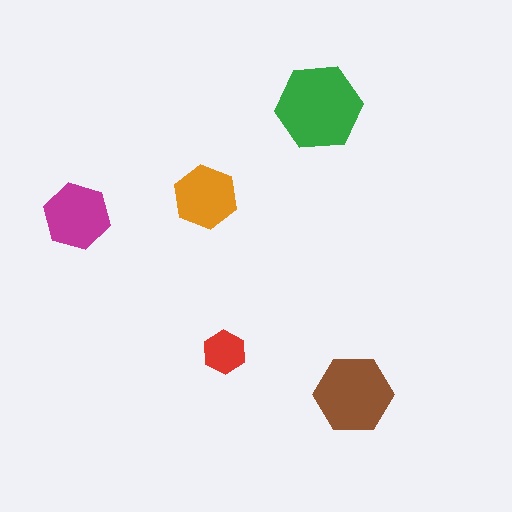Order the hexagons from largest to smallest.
the green one, the brown one, the magenta one, the orange one, the red one.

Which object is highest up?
The green hexagon is topmost.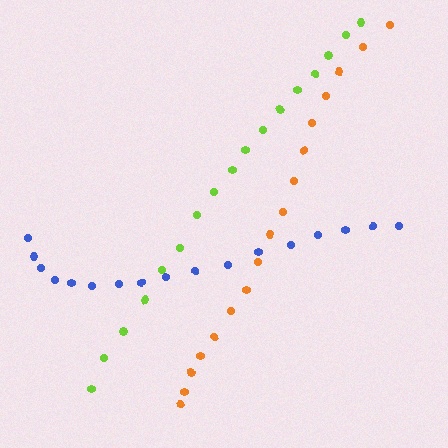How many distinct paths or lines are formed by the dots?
There are 3 distinct paths.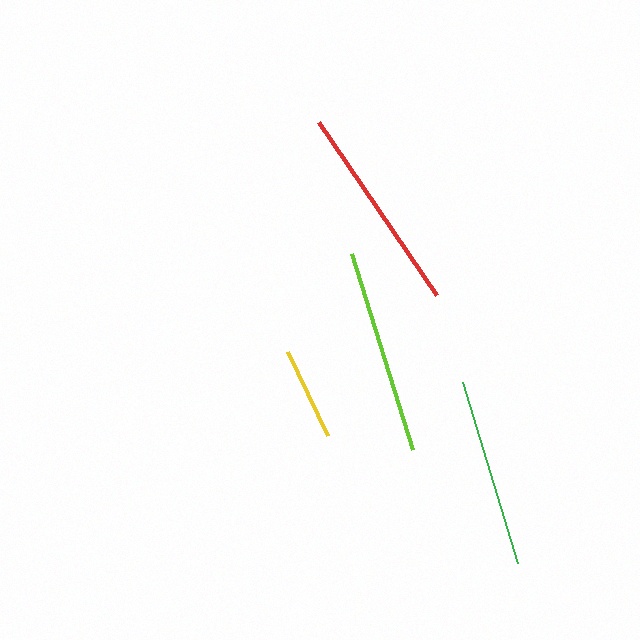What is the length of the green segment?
The green segment is approximately 190 pixels long.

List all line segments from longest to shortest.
From longest to shortest: red, lime, green, yellow.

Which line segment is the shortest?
The yellow line is the shortest at approximately 93 pixels.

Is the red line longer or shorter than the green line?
The red line is longer than the green line.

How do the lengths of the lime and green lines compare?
The lime and green lines are approximately the same length.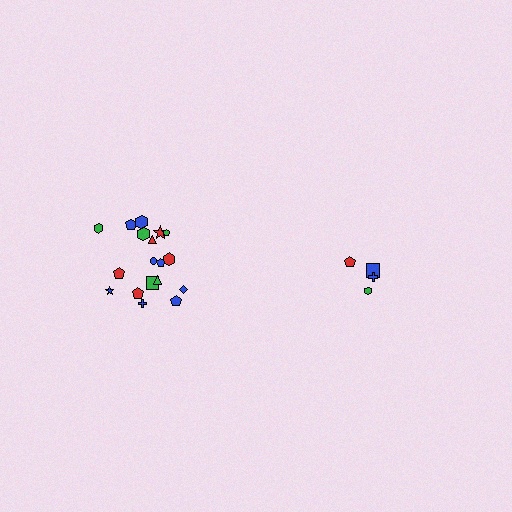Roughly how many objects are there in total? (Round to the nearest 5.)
Roughly 20 objects in total.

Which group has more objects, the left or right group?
The left group.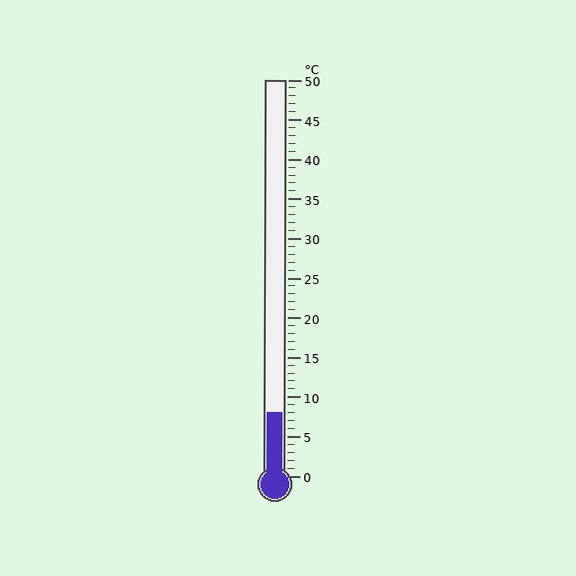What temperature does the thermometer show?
The thermometer shows approximately 8°C.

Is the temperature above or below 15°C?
The temperature is below 15°C.